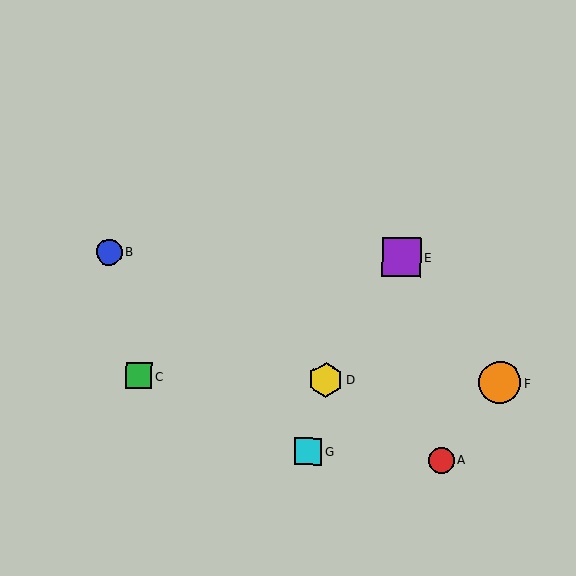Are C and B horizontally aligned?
No, C is at y≈376 and B is at y≈252.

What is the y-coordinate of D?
Object D is at y≈380.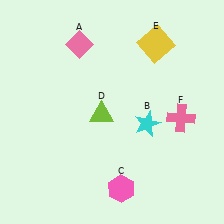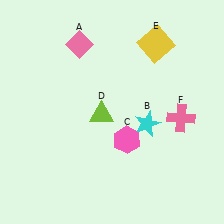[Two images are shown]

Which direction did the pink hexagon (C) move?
The pink hexagon (C) moved up.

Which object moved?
The pink hexagon (C) moved up.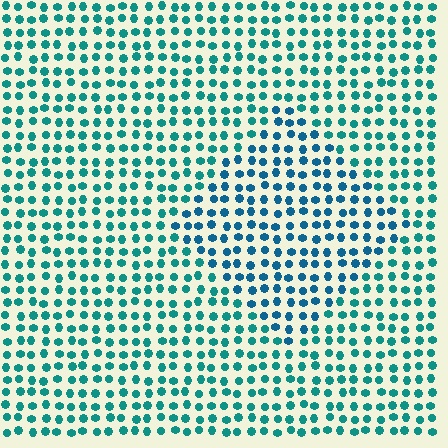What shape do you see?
I see a diamond.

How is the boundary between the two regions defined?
The boundary is defined purely by a slight shift in hue (about 26 degrees). Spacing, size, and orientation are identical on both sides.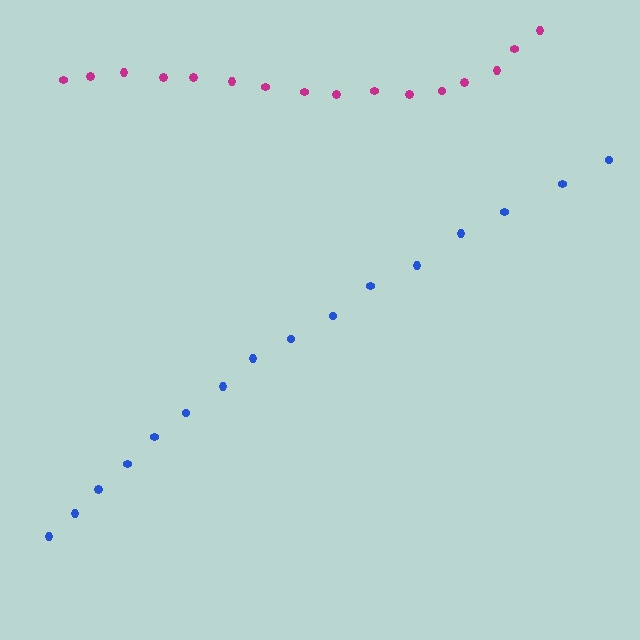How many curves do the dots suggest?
There are 2 distinct paths.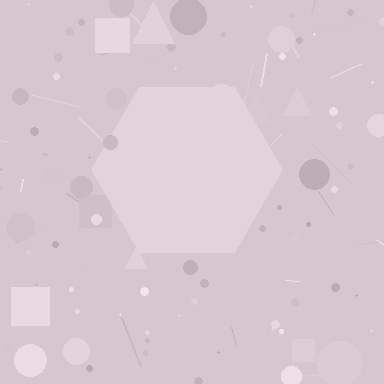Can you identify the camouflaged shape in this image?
The camouflaged shape is a hexagon.